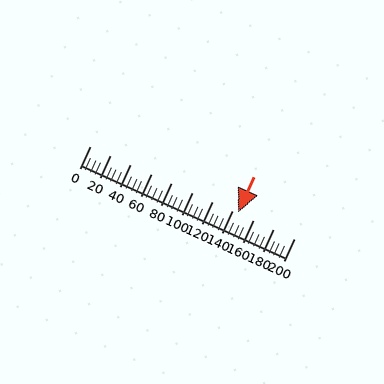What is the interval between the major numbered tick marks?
The major tick marks are spaced 20 units apart.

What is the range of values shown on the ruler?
The ruler shows values from 0 to 200.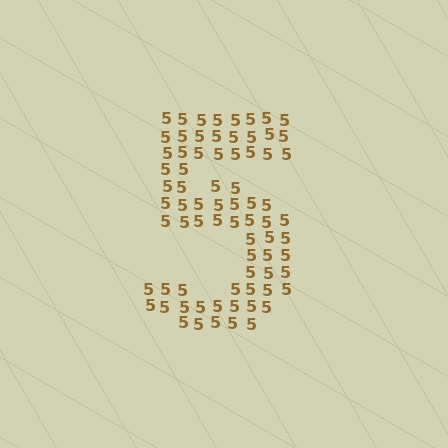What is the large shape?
The large shape is the digit 5.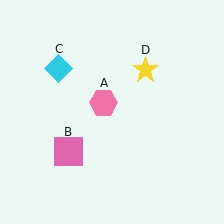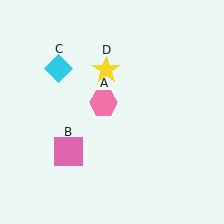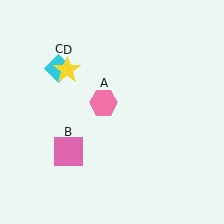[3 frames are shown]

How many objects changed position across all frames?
1 object changed position: yellow star (object D).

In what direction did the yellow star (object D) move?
The yellow star (object D) moved left.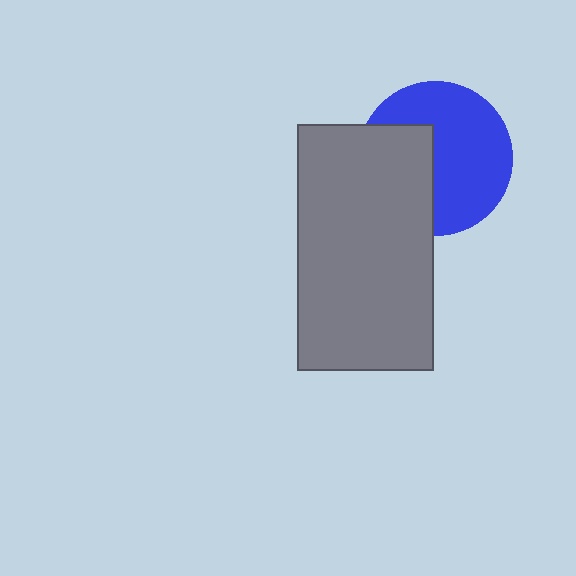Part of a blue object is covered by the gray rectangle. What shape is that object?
It is a circle.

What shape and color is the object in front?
The object in front is a gray rectangle.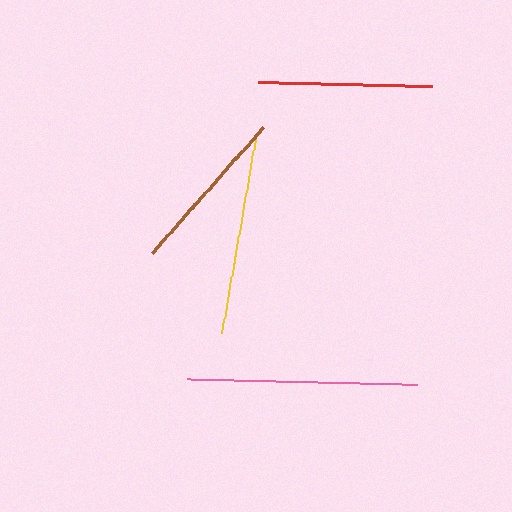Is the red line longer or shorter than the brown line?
The red line is longer than the brown line.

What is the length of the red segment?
The red segment is approximately 174 pixels long.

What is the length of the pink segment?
The pink segment is approximately 231 pixels long.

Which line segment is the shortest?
The brown line is the shortest at approximately 167 pixels.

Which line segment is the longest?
The pink line is the longest at approximately 231 pixels.